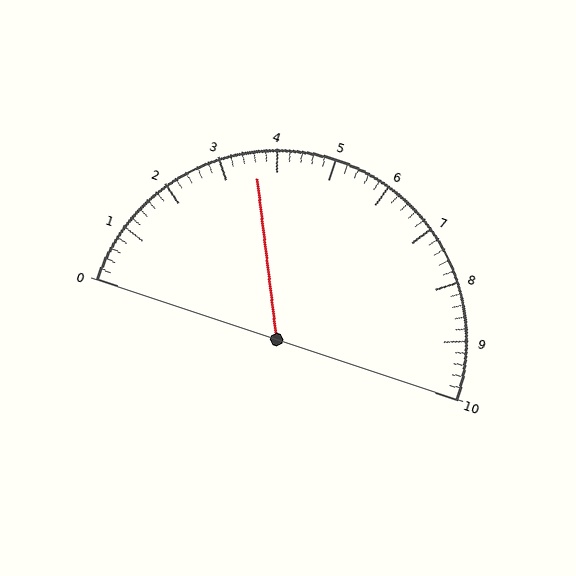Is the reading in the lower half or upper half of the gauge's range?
The reading is in the lower half of the range (0 to 10).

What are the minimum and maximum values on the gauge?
The gauge ranges from 0 to 10.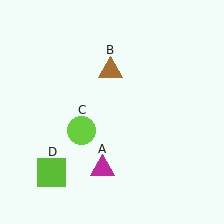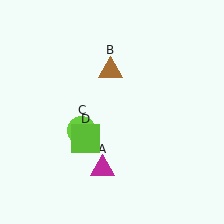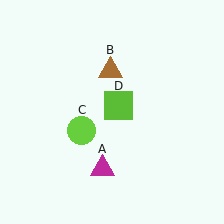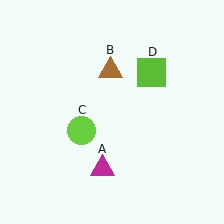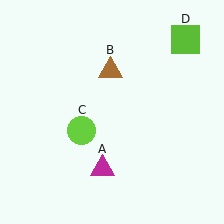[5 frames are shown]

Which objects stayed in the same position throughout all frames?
Magenta triangle (object A) and brown triangle (object B) and lime circle (object C) remained stationary.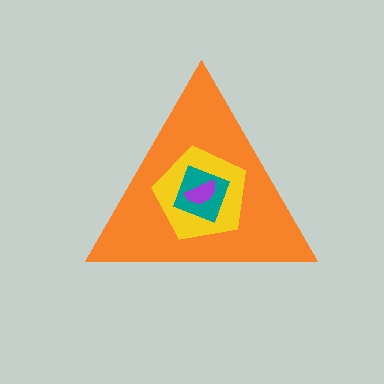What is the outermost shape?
The orange triangle.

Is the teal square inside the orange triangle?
Yes.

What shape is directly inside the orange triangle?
The yellow pentagon.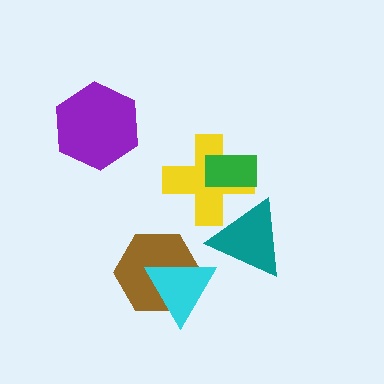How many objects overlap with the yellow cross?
2 objects overlap with the yellow cross.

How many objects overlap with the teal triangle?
1 object overlaps with the teal triangle.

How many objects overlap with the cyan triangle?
1 object overlaps with the cyan triangle.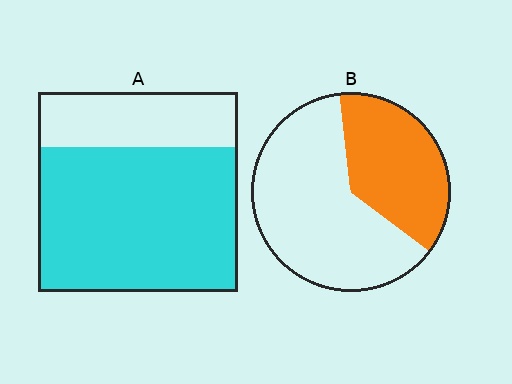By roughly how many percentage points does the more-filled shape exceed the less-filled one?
By roughly 35 percentage points (A over B).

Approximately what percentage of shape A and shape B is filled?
A is approximately 70% and B is approximately 35%.